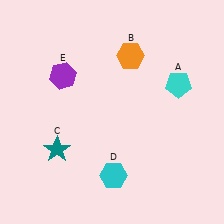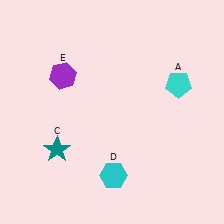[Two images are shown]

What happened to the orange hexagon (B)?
The orange hexagon (B) was removed in Image 2. It was in the top-right area of Image 1.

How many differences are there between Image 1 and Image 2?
There is 1 difference between the two images.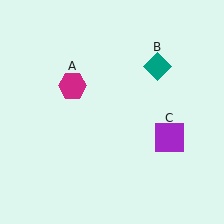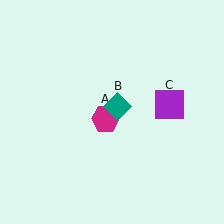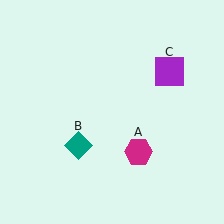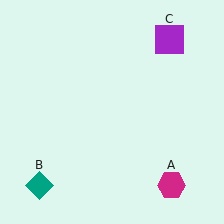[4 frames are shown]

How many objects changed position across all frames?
3 objects changed position: magenta hexagon (object A), teal diamond (object B), purple square (object C).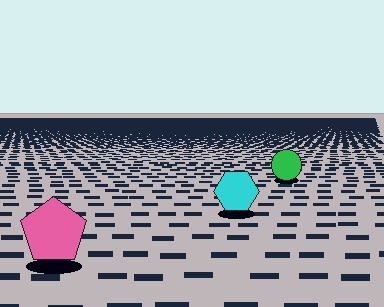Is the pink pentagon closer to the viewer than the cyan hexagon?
Yes. The pink pentagon is closer — you can tell from the texture gradient: the ground texture is coarser near it.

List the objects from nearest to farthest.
From nearest to farthest: the pink pentagon, the cyan hexagon, the green circle.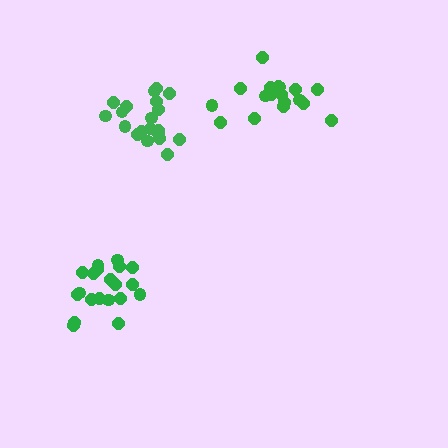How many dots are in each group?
Group 1: 20 dots, Group 2: 18 dots, Group 3: 20 dots (58 total).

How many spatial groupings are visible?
There are 3 spatial groupings.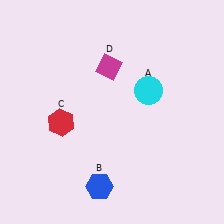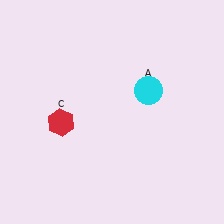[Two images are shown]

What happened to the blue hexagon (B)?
The blue hexagon (B) was removed in Image 2. It was in the bottom-left area of Image 1.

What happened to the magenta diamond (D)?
The magenta diamond (D) was removed in Image 2. It was in the top-left area of Image 1.